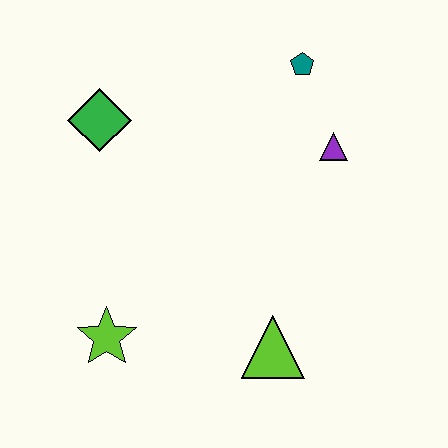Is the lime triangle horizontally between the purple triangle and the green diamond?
Yes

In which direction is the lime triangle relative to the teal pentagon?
The lime triangle is below the teal pentagon.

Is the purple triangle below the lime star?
No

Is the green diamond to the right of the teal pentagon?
No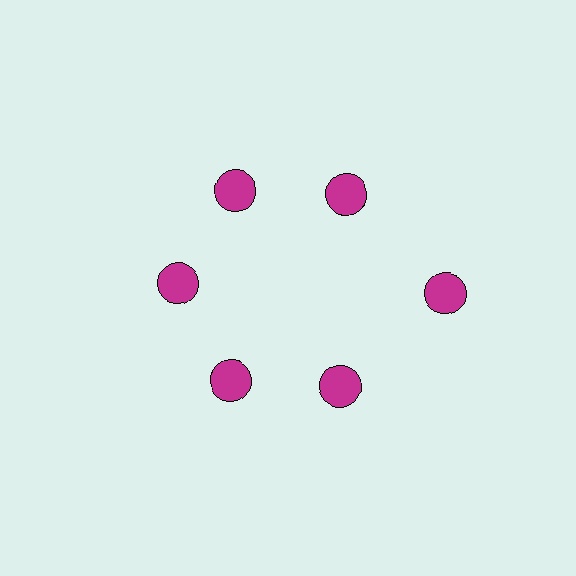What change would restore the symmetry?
The symmetry would be restored by moving it inward, back onto the ring so that all 6 circles sit at equal angles and equal distance from the center.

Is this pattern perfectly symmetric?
No. The 6 magenta circles are arranged in a ring, but one element near the 3 o'clock position is pushed outward from the center, breaking the 6-fold rotational symmetry.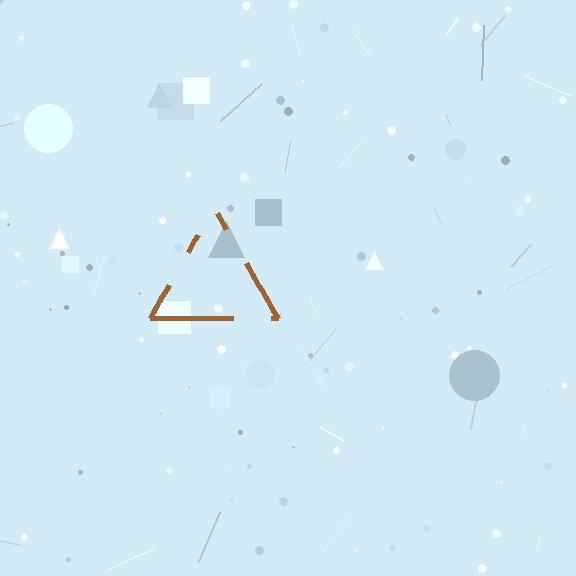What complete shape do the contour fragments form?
The contour fragments form a triangle.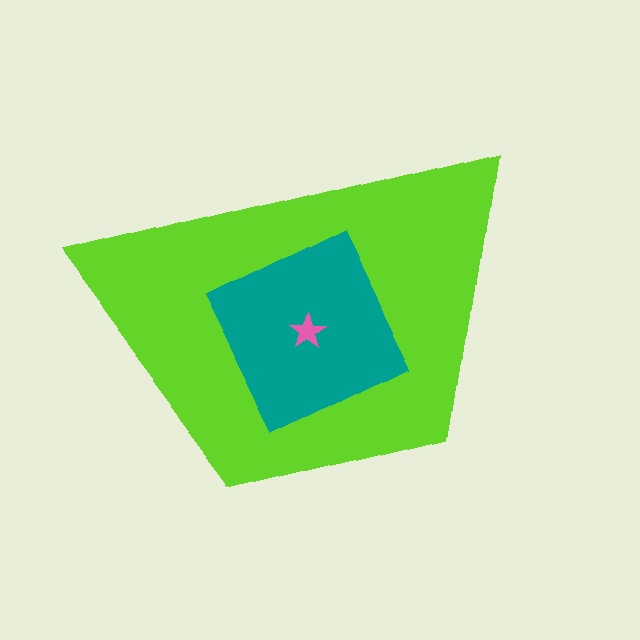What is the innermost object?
The pink star.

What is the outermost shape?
The lime trapezoid.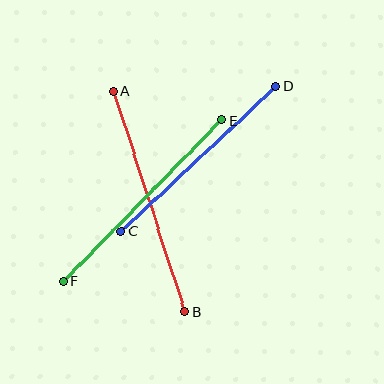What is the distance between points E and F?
The distance is approximately 226 pixels.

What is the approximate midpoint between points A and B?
The midpoint is at approximately (149, 201) pixels.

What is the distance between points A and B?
The distance is approximately 232 pixels.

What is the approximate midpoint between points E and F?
The midpoint is at approximately (142, 201) pixels.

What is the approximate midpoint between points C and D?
The midpoint is at approximately (199, 159) pixels.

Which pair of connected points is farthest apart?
Points A and B are farthest apart.